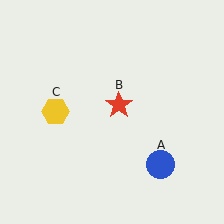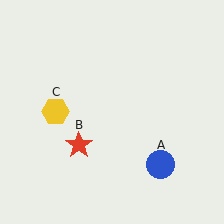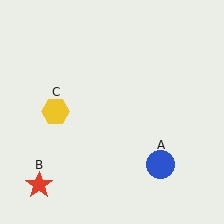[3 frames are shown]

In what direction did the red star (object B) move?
The red star (object B) moved down and to the left.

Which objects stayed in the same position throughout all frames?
Blue circle (object A) and yellow hexagon (object C) remained stationary.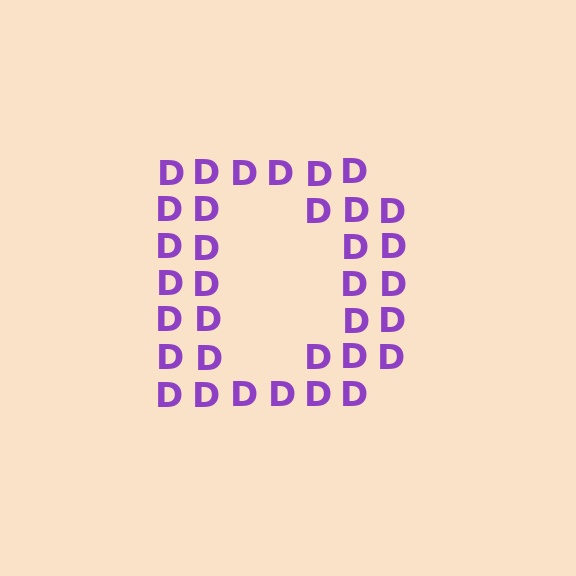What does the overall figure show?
The overall figure shows the letter D.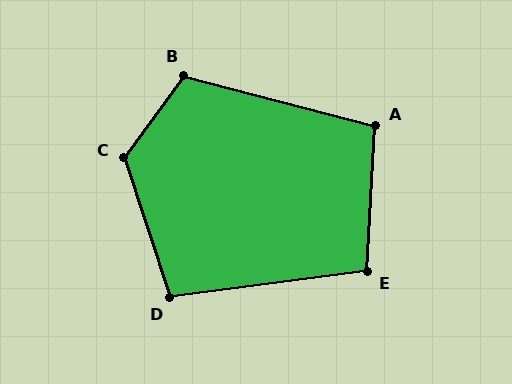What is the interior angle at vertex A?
Approximately 101 degrees (obtuse).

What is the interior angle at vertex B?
Approximately 112 degrees (obtuse).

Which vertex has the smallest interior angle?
D, at approximately 100 degrees.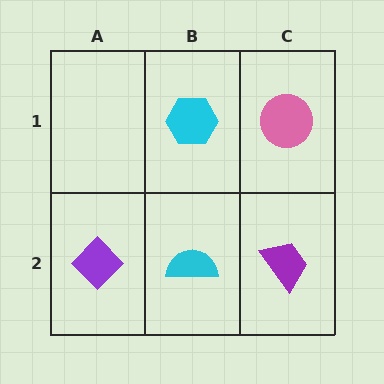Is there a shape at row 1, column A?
No, that cell is empty.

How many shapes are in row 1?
2 shapes.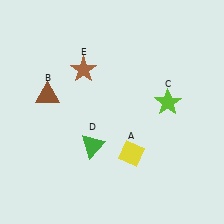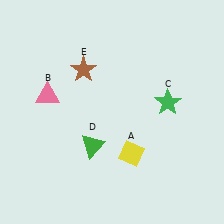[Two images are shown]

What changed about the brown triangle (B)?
In Image 1, B is brown. In Image 2, it changed to pink.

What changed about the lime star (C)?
In Image 1, C is lime. In Image 2, it changed to green.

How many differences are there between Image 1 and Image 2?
There are 2 differences between the two images.